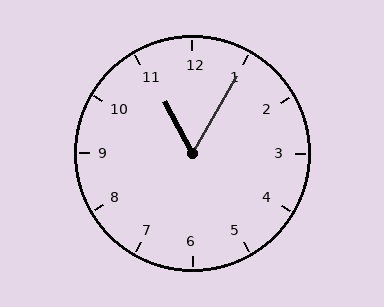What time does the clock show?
11:05.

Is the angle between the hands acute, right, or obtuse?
It is acute.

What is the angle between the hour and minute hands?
Approximately 58 degrees.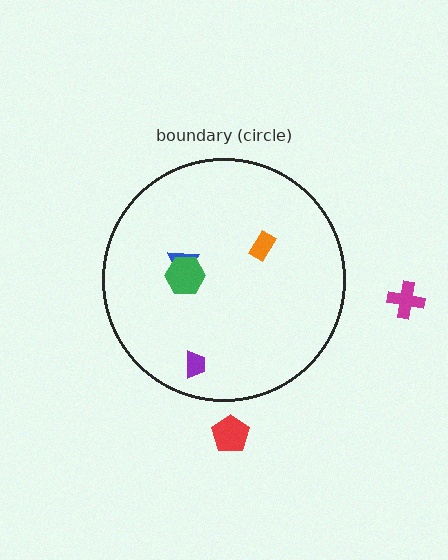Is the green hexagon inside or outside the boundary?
Inside.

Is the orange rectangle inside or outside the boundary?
Inside.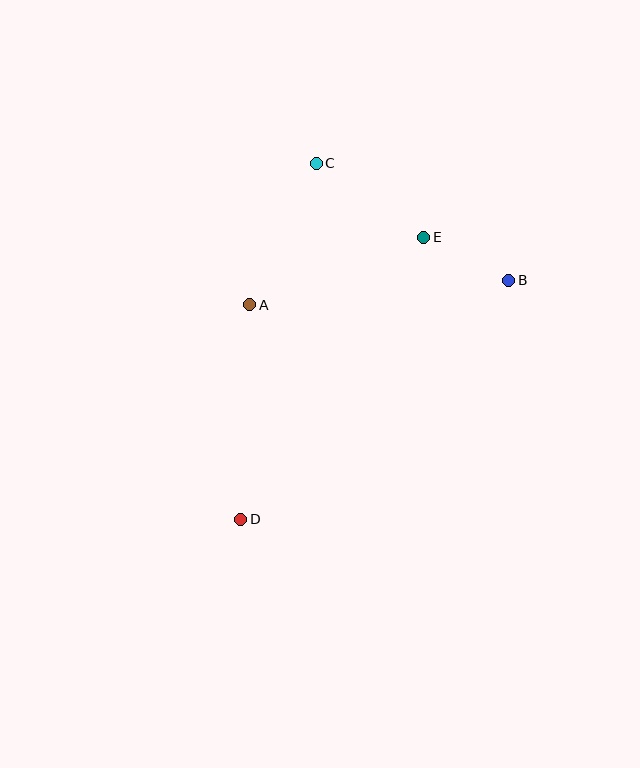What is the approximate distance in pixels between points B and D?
The distance between B and D is approximately 359 pixels.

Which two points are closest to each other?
Points B and E are closest to each other.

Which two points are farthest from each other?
Points C and D are farthest from each other.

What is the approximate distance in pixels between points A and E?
The distance between A and E is approximately 187 pixels.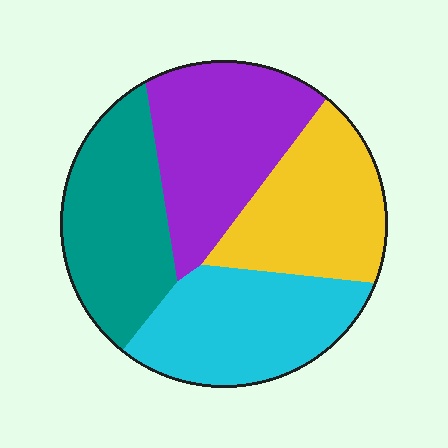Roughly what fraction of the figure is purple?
Purple takes up about one quarter (1/4) of the figure.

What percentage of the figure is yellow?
Yellow covers 24% of the figure.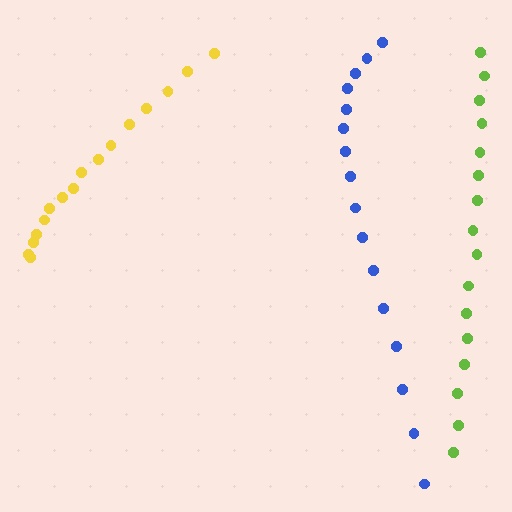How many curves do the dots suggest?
There are 3 distinct paths.